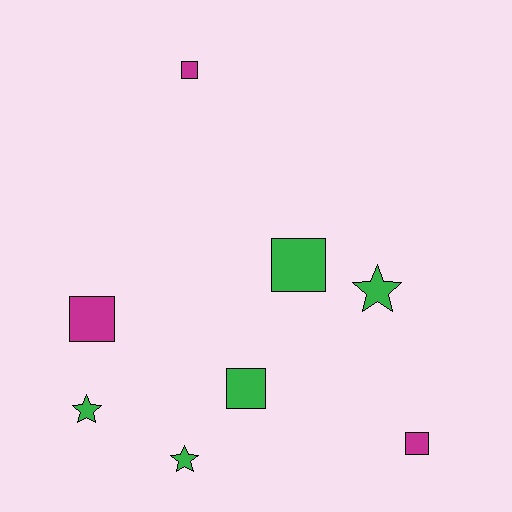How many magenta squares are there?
There are 3 magenta squares.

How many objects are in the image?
There are 8 objects.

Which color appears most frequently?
Green, with 5 objects.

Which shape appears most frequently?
Square, with 5 objects.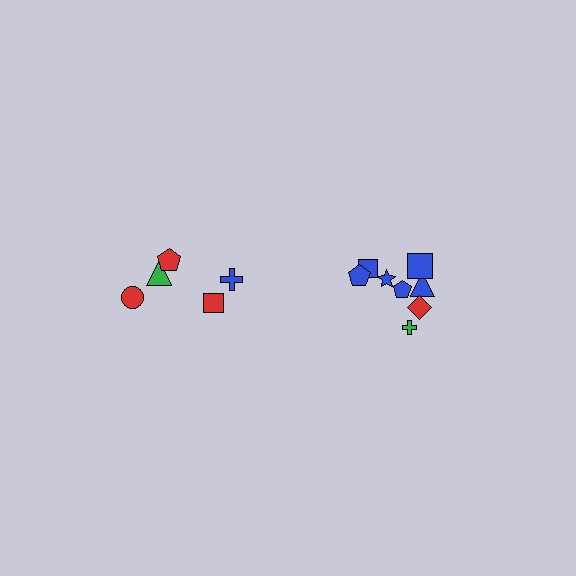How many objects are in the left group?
There are 5 objects.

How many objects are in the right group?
There are 8 objects.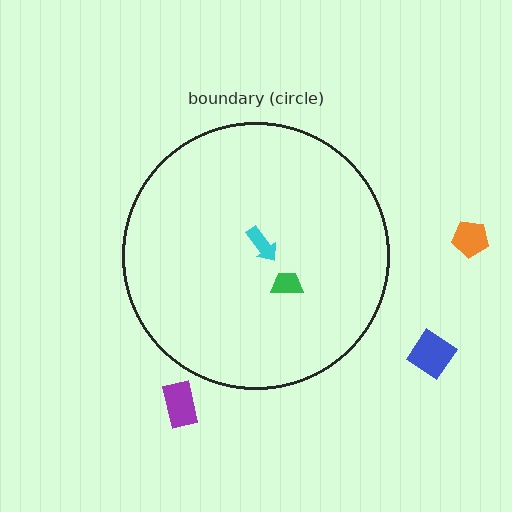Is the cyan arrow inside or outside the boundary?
Inside.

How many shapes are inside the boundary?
2 inside, 3 outside.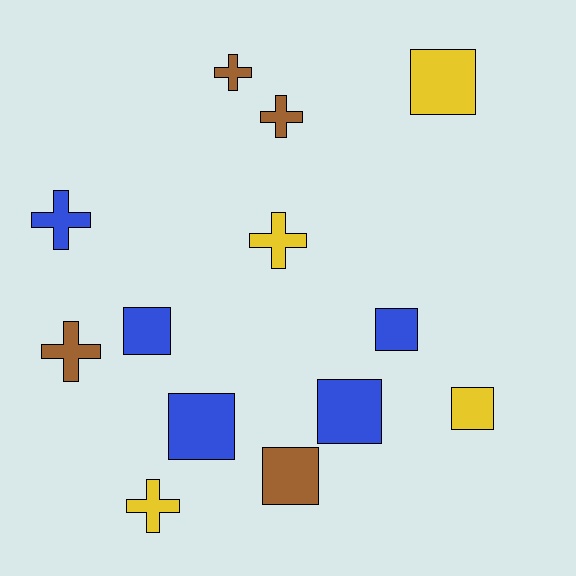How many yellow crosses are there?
There are 2 yellow crosses.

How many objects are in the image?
There are 13 objects.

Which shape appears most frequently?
Square, with 7 objects.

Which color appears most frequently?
Blue, with 5 objects.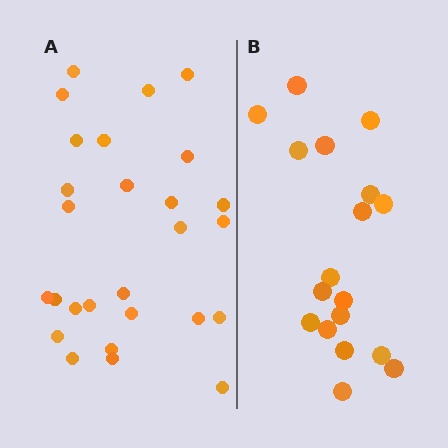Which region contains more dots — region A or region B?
Region A (the left region) has more dots.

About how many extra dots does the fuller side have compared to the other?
Region A has roughly 8 or so more dots than region B.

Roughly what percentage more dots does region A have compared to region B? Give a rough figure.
About 50% more.